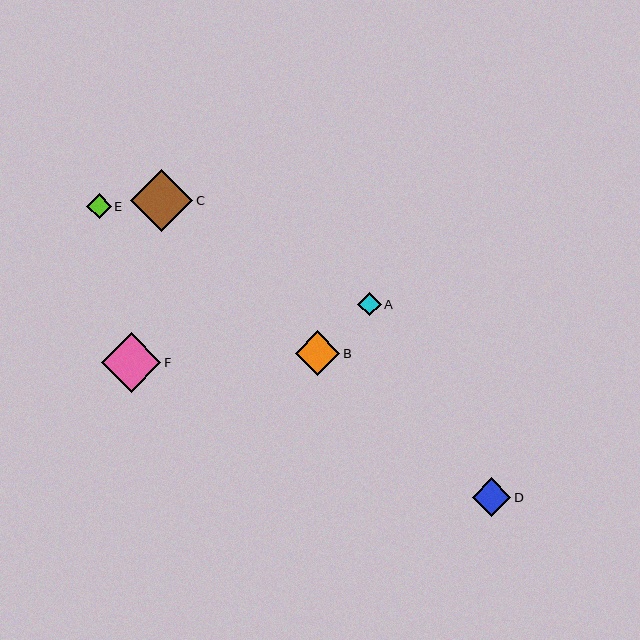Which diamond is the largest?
Diamond C is the largest with a size of approximately 62 pixels.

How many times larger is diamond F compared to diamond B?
Diamond F is approximately 1.4 times the size of diamond B.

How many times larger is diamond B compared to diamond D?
Diamond B is approximately 1.2 times the size of diamond D.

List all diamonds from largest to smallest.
From largest to smallest: C, F, B, D, E, A.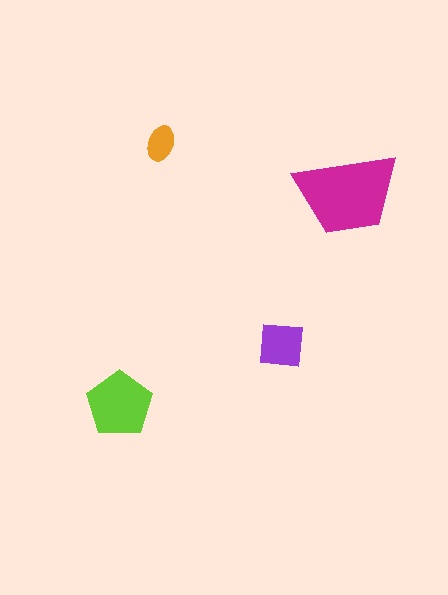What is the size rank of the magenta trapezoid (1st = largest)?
1st.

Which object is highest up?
The orange ellipse is topmost.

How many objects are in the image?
There are 4 objects in the image.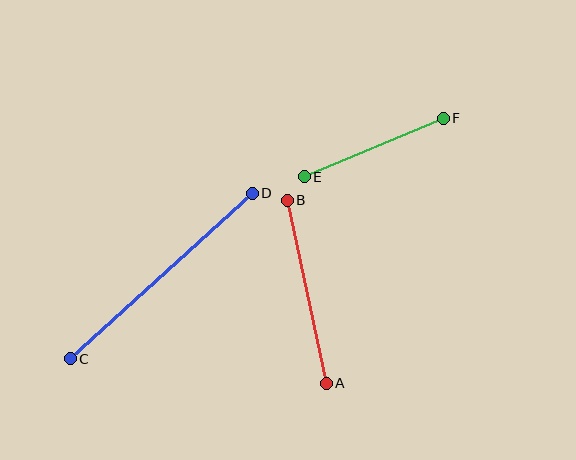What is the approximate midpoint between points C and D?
The midpoint is at approximately (161, 276) pixels.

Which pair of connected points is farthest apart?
Points C and D are farthest apart.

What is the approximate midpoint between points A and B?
The midpoint is at approximately (307, 292) pixels.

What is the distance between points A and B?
The distance is approximately 187 pixels.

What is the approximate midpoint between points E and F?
The midpoint is at approximately (374, 147) pixels.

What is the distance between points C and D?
The distance is approximately 246 pixels.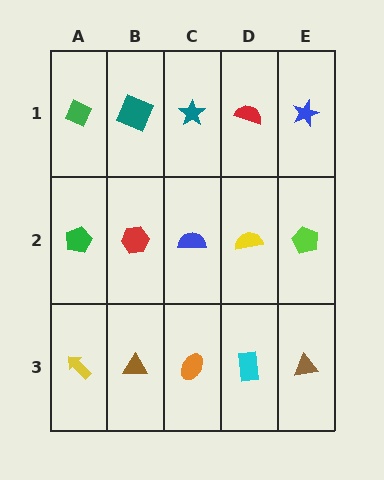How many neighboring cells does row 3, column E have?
2.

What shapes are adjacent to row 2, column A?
A green diamond (row 1, column A), a yellow arrow (row 3, column A), a red hexagon (row 2, column B).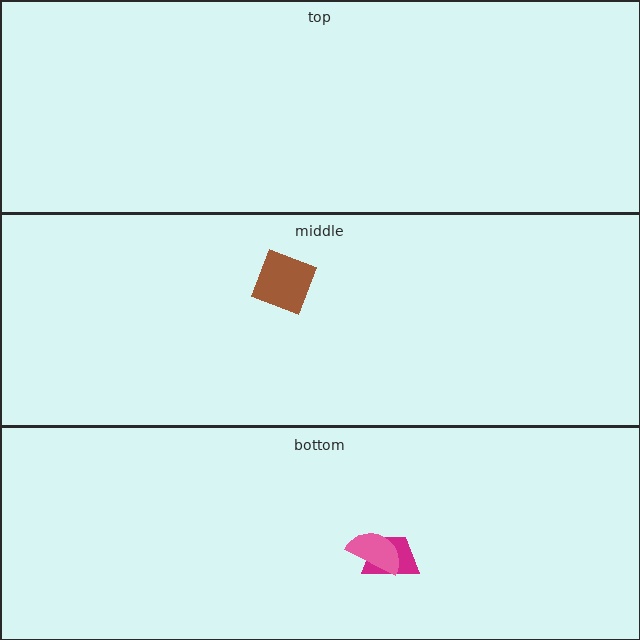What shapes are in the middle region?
The brown square.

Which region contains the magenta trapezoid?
The bottom region.